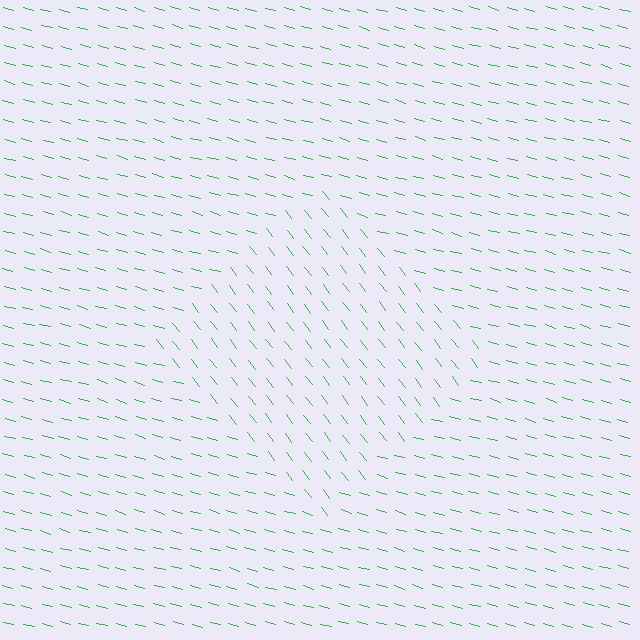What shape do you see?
I see a diamond.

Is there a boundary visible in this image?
Yes, there is a texture boundary formed by a change in line orientation.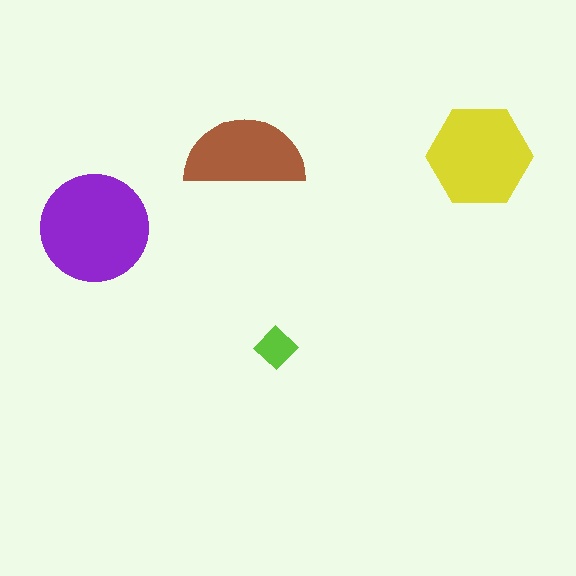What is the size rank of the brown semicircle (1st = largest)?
3rd.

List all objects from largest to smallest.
The purple circle, the yellow hexagon, the brown semicircle, the lime diamond.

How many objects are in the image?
There are 4 objects in the image.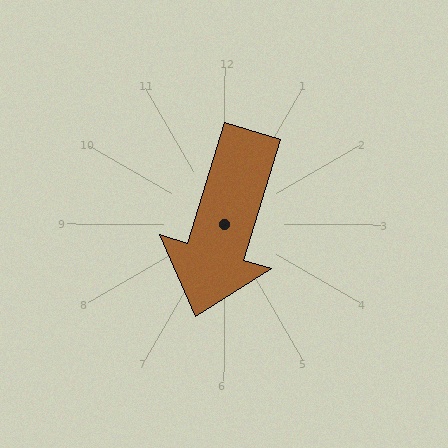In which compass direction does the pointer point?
South.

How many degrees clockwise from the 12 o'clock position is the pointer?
Approximately 197 degrees.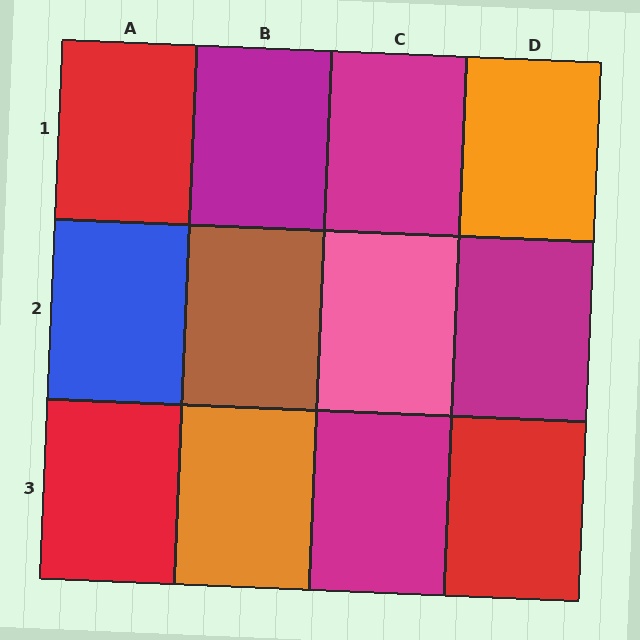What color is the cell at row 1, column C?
Magenta.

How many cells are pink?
1 cell is pink.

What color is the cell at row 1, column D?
Orange.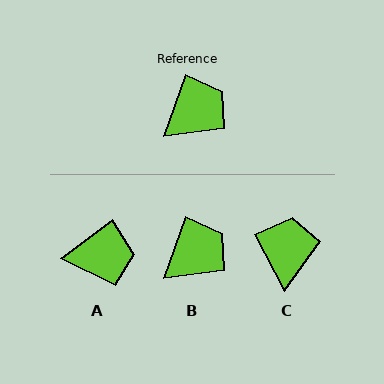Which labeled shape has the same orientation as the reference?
B.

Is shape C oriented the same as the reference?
No, it is off by about 47 degrees.